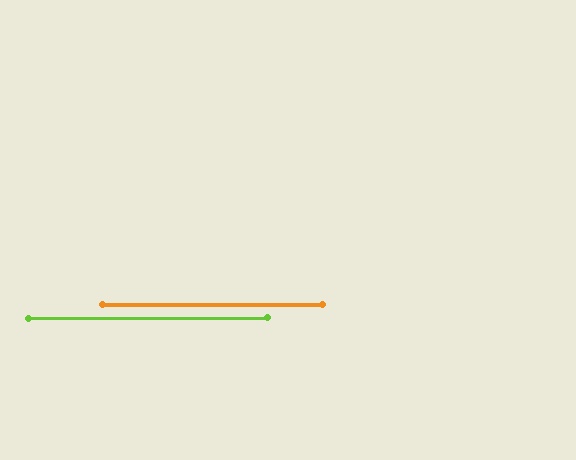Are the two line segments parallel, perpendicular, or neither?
Parallel — their directions differ by only 0.1°.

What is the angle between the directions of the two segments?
Approximately 0 degrees.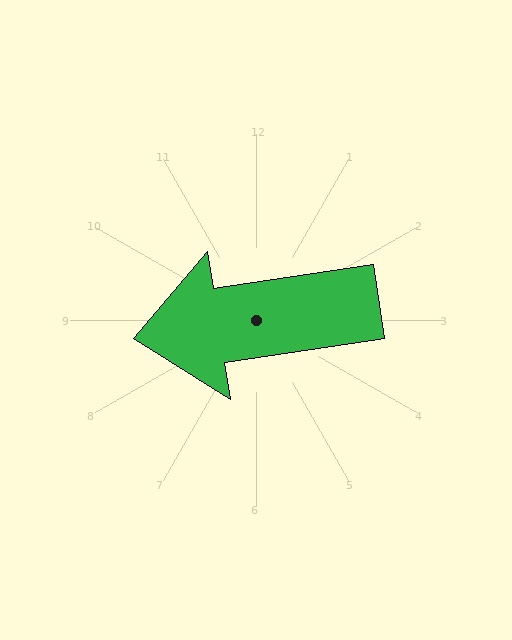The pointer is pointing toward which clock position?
Roughly 9 o'clock.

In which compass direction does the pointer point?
West.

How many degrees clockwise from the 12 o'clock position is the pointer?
Approximately 261 degrees.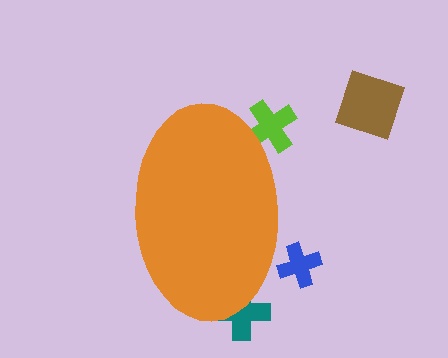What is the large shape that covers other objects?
An orange ellipse.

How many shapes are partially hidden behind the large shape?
3 shapes are partially hidden.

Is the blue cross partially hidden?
Yes, the blue cross is partially hidden behind the orange ellipse.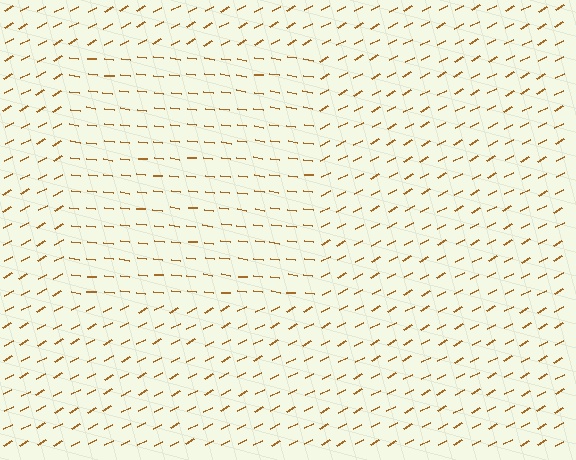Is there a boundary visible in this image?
Yes, there is a texture boundary formed by a change in line orientation.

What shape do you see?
I see a rectangle.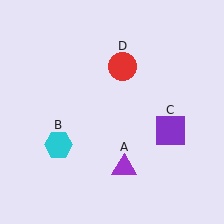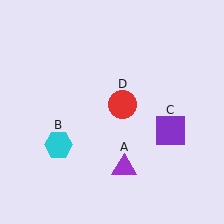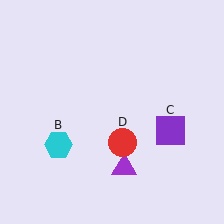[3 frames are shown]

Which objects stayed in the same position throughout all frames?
Purple triangle (object A) and cyan hexagon (object B) and purple square (object C) remained stationary.